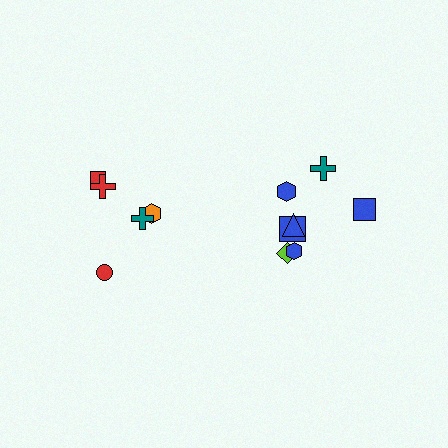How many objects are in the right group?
There are 7 objects.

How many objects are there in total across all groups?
There are 12 objects.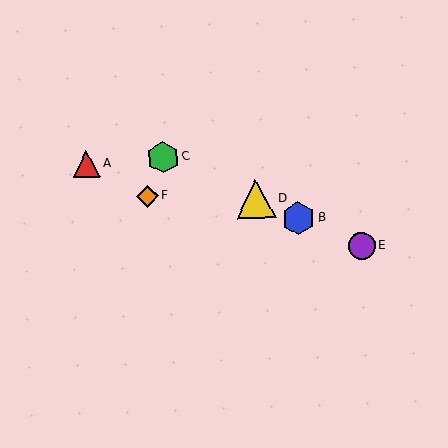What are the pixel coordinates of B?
Object B is at (298, 218).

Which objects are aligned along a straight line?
Objects B, C, D, E are aligned along a straight line.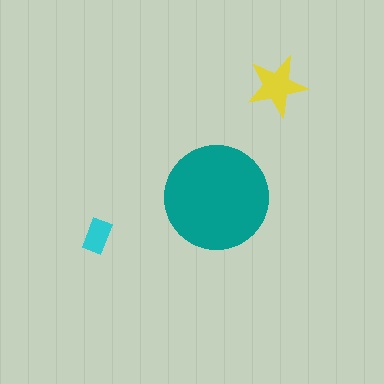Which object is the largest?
The teal circle.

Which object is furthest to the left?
The cyan rectangle is leftmost.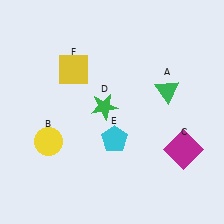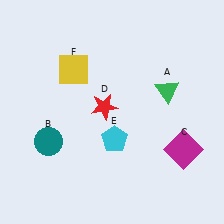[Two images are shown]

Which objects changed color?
B changed from yellow to teal. D changed from green to red.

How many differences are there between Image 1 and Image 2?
There are 2 differences between the two images.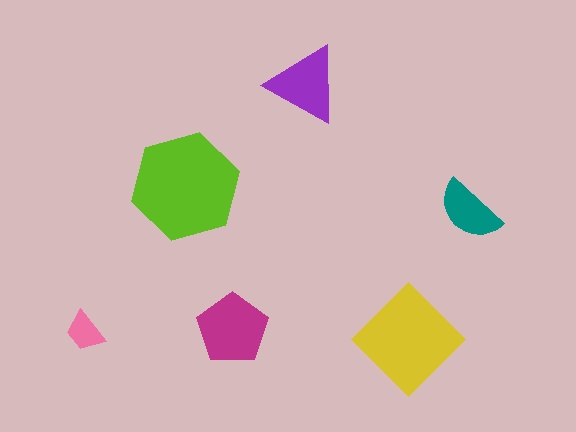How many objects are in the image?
There are 6 objects in the image.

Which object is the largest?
The lime hexagon.